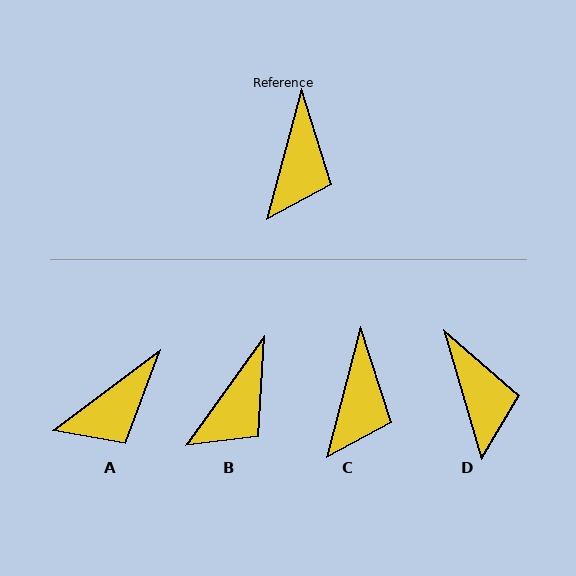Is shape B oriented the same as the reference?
No, it is off by about 21 degrees.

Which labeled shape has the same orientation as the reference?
C.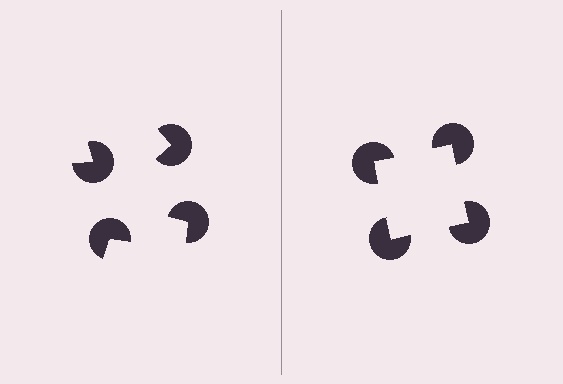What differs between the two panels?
The pac-man discs are positioned identically on both sides; only the wedge orientations differ. On the right they align to a square; on the left they are misaligned.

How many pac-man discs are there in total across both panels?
8 — 4 on each side.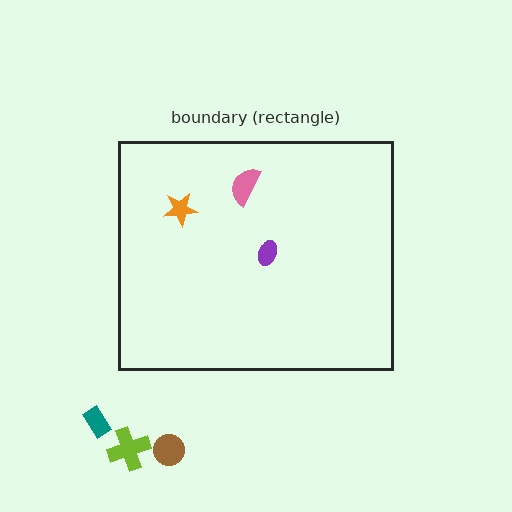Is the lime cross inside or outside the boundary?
Outside.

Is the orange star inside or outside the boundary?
Inside.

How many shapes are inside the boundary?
3 inside, 3 outside.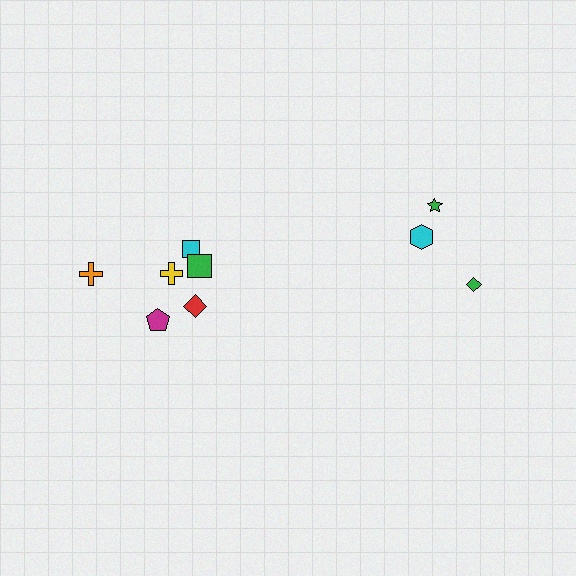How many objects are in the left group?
There are 6 objects.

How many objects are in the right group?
There are 3 objects.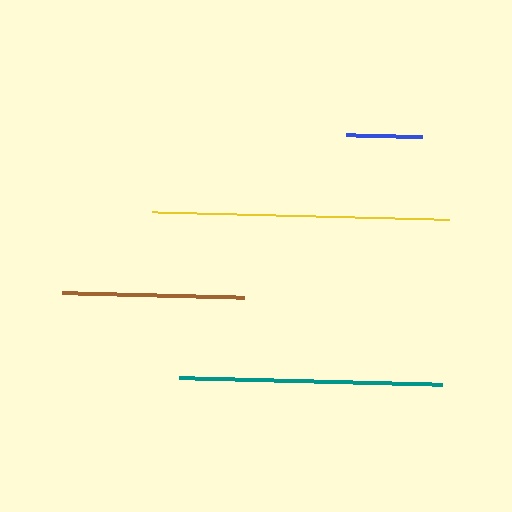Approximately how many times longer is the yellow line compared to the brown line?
The yellow line is approximately 1.6 times the length of the brown line.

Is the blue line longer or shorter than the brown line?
The brown line is longer than the blue line.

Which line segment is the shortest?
The blue line is the shortest at approximately 76 pixels.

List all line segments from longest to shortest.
From longest to shortest: yellow, teal, brown, blue.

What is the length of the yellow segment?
The yellow segment is approximately 297 pixels long.